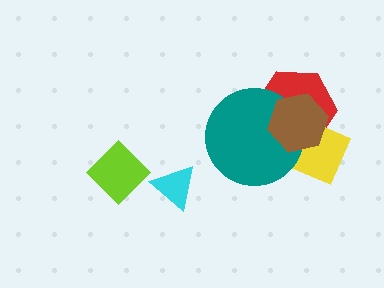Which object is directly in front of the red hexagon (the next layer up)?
The yellow rectangle is directly in front of the red hexagon.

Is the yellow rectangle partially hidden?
Yes, it is partially covered by another shape.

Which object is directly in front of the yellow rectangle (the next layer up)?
The teal circle is directly in front of the yellow rectangle.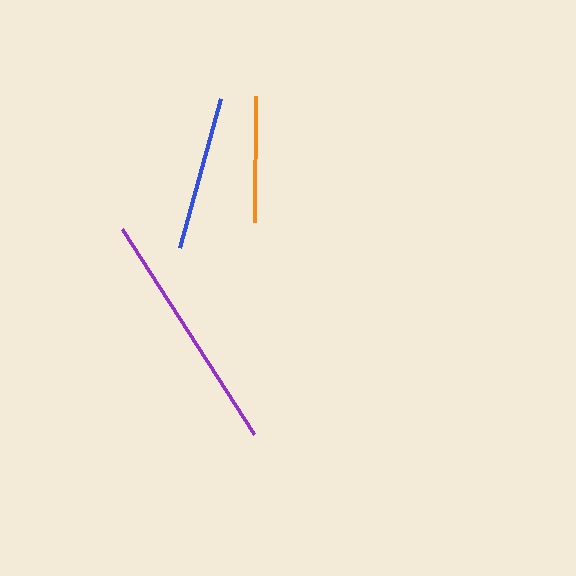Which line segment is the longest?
The purple line is the longest at approximately 245 pixels.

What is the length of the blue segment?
The blue segment is approximately 154 pixels long.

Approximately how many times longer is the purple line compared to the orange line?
The purple line is approximately 1.9 times the length of the orange line.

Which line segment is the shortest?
The orange line is the shortest at approximately 126 pixels.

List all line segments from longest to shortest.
From longest to shortest: purple, blue, orange.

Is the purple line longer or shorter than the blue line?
The purple line is longer than the blue line.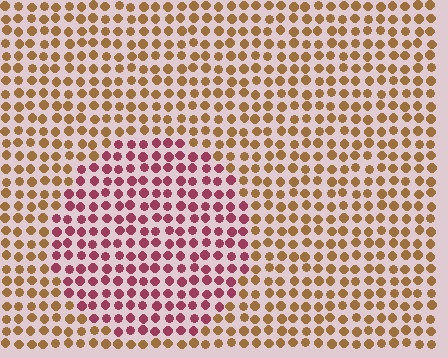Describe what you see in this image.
The image is filled with small brown elements in a uniform arrangement. A circle-shaped region is visible where the elements are tinted to a slightly different hue, forming a subtle color boundary.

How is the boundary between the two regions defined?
The boundary is defined purely by a slight shift in hue (about 53 degrees). Spacing, size, and orientation are identical on both sides.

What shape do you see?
I see a circle.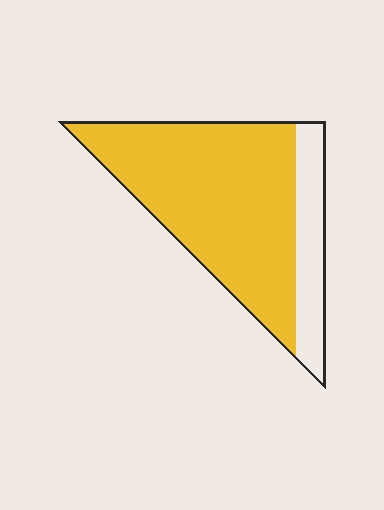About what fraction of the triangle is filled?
About four fifths (4/5).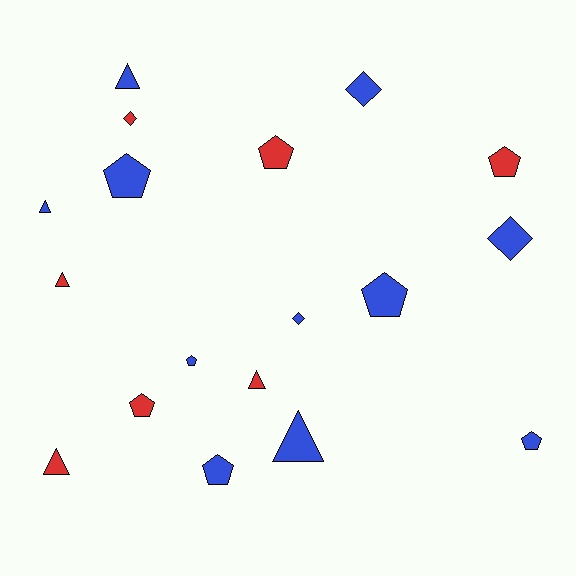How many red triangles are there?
There are 3 red triangles.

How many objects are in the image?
There are 18 objects.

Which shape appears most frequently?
Pentagon, with 8 objects.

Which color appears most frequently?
Blue, with 11 objects.